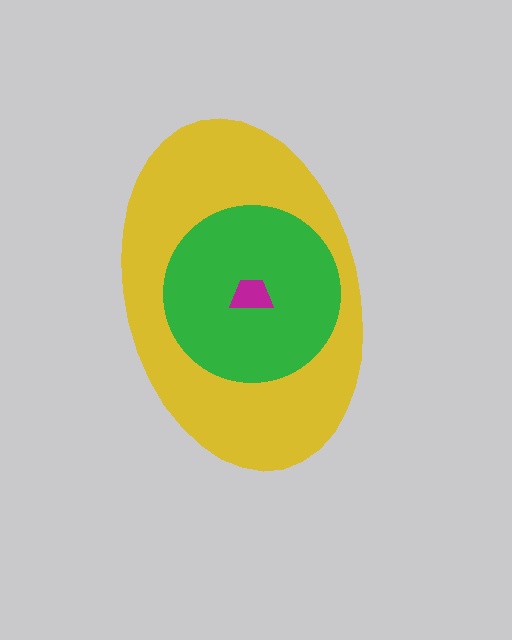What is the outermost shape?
The yellow ellipse.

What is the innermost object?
The magenta trapezoid.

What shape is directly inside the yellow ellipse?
The green circle.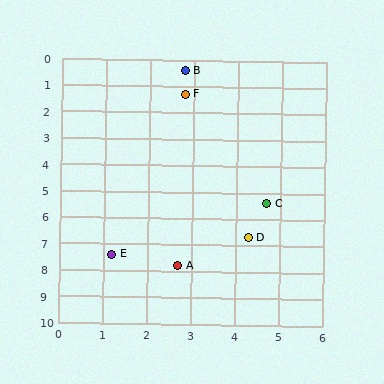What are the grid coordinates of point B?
Point B is at approximately (2.8, 0.4).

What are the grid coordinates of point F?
Point F is at approximately (2.8, 1.3).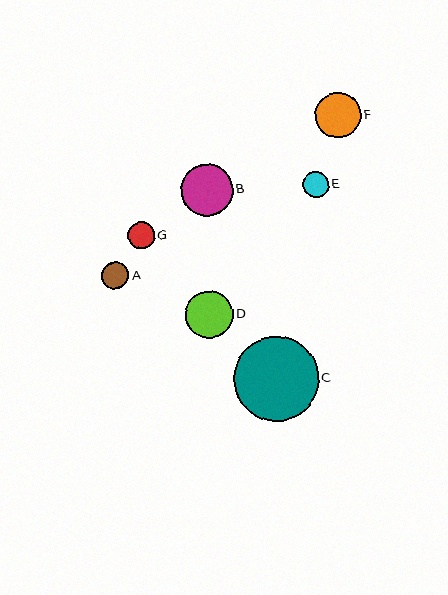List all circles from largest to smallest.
From largest to smallest: C, B, D, F, G, A, E.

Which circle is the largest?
Circle C is the largest with a size of approximately 85 pixels.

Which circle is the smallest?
Circle E is the smallest with a size of approximately 26 pixels.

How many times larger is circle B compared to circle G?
Circle B is approximately 1.9 times the size of circle G.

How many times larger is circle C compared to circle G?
Circle C is approximately 3.1 times the size of circle G.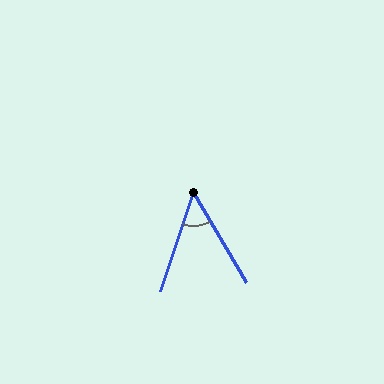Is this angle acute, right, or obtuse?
It is acute.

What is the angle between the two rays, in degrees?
Approximately 49 degrees.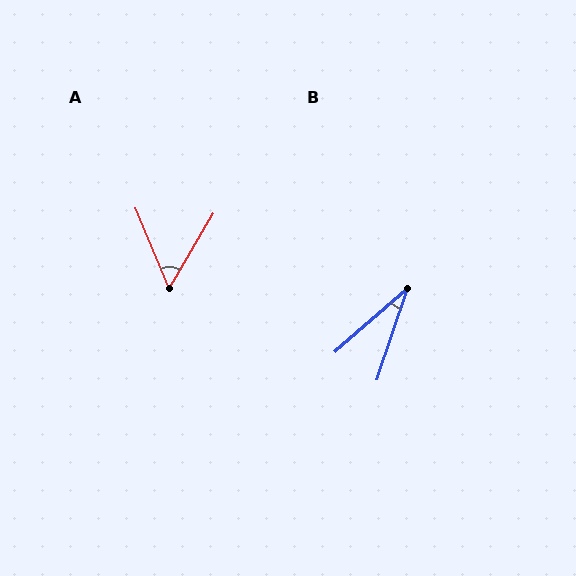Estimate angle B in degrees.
Approximately 31 degrees.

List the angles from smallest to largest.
B (31°), A (53°).